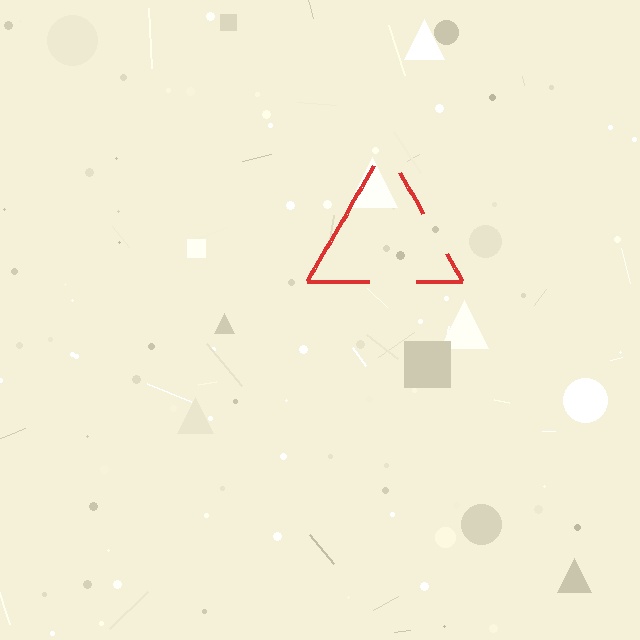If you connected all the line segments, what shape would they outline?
They would outline a triangle.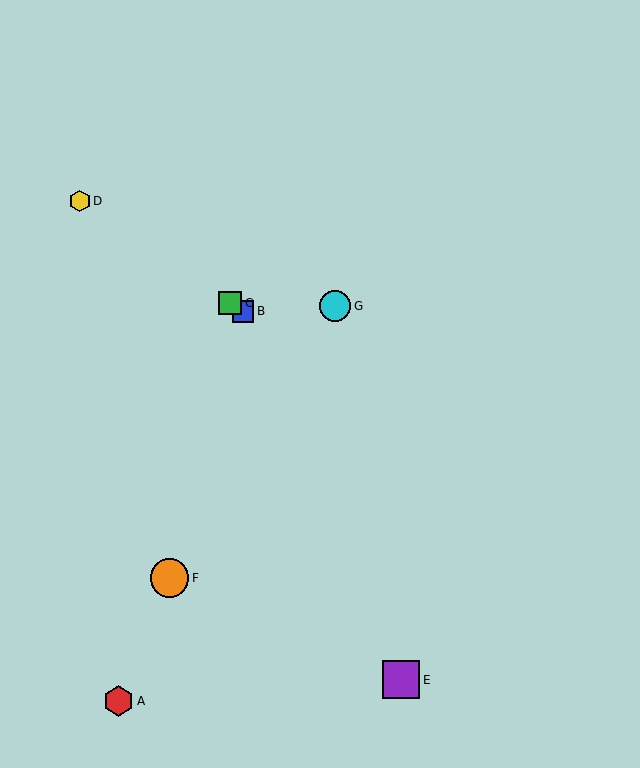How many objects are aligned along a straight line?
3 objects (B, C, D) are aligned along a straight line.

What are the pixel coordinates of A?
Object A is at (119, 701).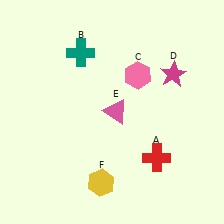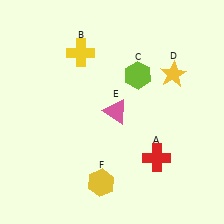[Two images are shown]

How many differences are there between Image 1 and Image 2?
There are 3 differences between the two images.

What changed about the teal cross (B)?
In Image 1, B is teal. In Image 2, it changed to yellow.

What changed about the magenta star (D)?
In Image 1, D is magenta. In Image 2, it changed to yellow.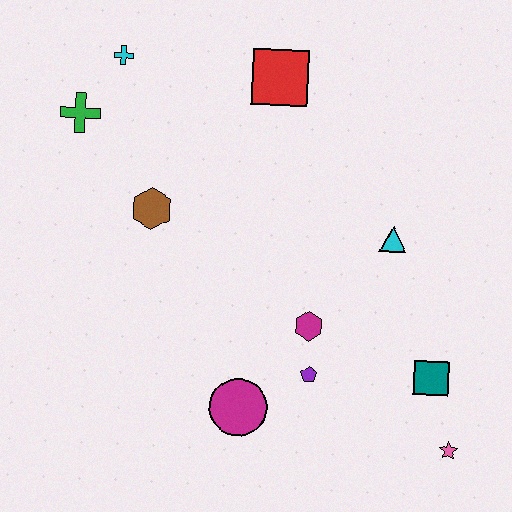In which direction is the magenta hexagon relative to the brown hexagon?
The magenta hexagon is to the right of the brown hexagon.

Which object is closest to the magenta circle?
The purple pentagon is closest to the magenta circle.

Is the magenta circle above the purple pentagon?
No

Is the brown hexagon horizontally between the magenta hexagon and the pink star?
No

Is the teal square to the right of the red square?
Yes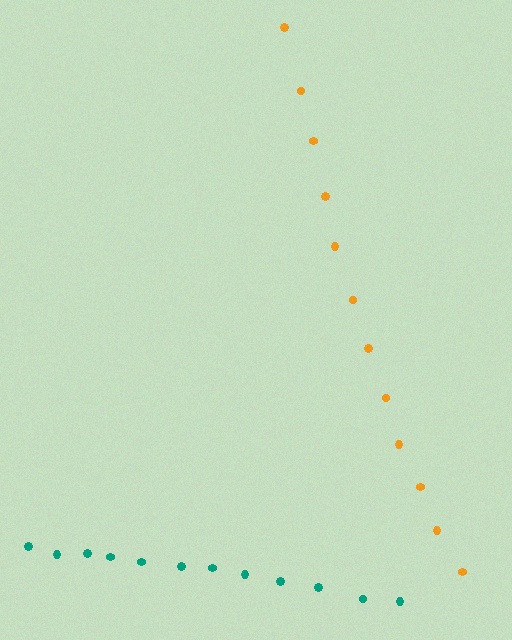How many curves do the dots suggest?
There are 2 distinct paths.